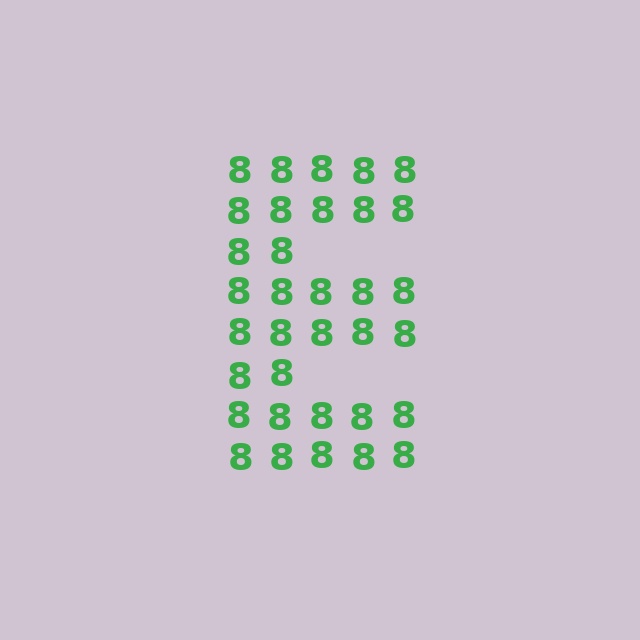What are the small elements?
The small elements are digit 8's.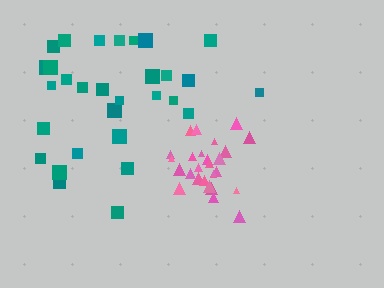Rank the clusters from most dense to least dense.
pink, teal.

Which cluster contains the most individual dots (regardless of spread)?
Teal (30).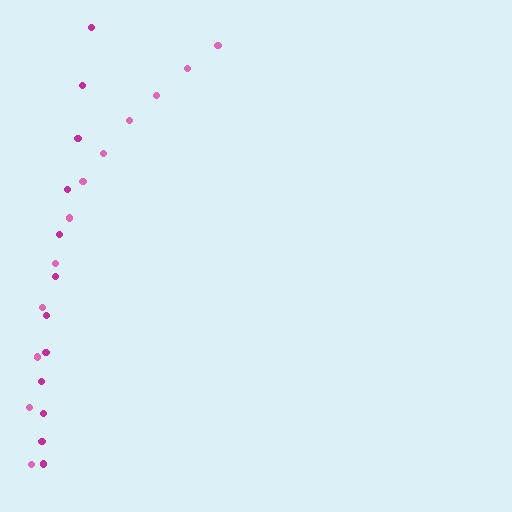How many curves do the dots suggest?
There are 2 distinct paths.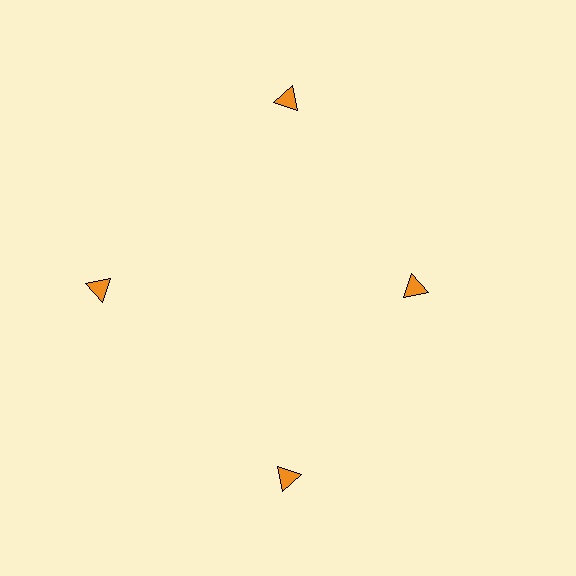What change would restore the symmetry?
The symmetry would be restored by moving it outward, back onto the ring so that all 4 triangles sit at equal angles and equal distance from the center.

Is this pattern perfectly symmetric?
No. The 4 orange triangles are arranged in a ring, but one element near the 3 o'clock position is pulled inward toward the center, breaking the 4-fold rotational symmetry.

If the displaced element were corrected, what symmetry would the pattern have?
It would have 4-fold rotational symmetry — the pattern would map onto itself every 90 degrees.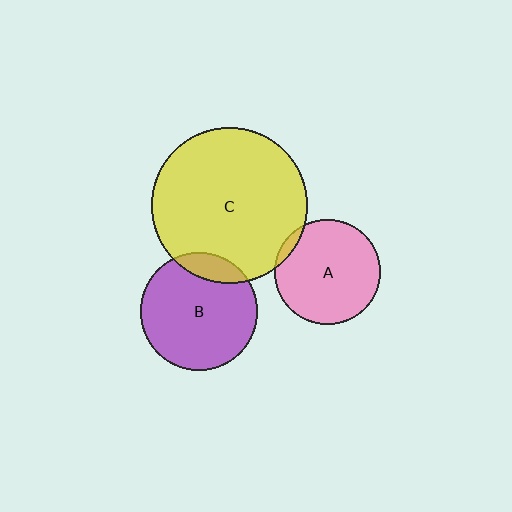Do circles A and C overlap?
Yes.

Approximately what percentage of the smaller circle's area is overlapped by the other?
Approximately 5%.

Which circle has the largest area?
Circle C (yellow).